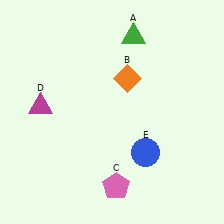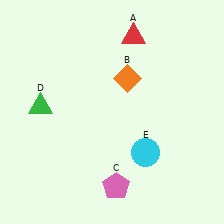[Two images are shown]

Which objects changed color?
A changed from green to red. D changed from magenta to green. E changed from blue to cyan.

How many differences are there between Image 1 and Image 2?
There are 3 differences between the two images.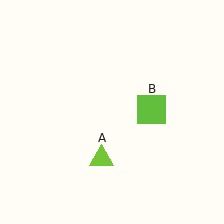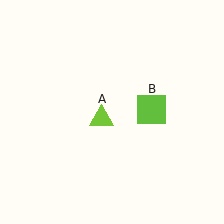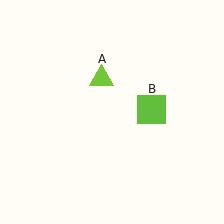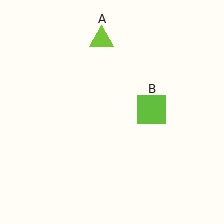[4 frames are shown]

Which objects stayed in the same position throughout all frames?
Lime square (object B) remained stationary.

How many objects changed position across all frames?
1 object changed position: lime triangle (object A).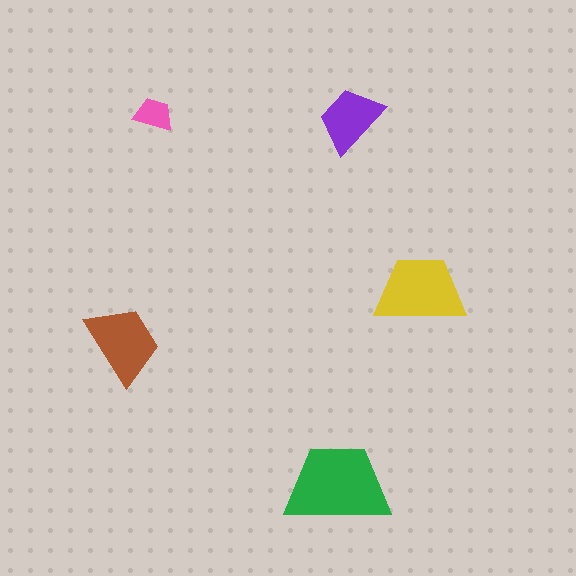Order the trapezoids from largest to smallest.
the green one, the yellow one, the brown one, the purple one, the pink one.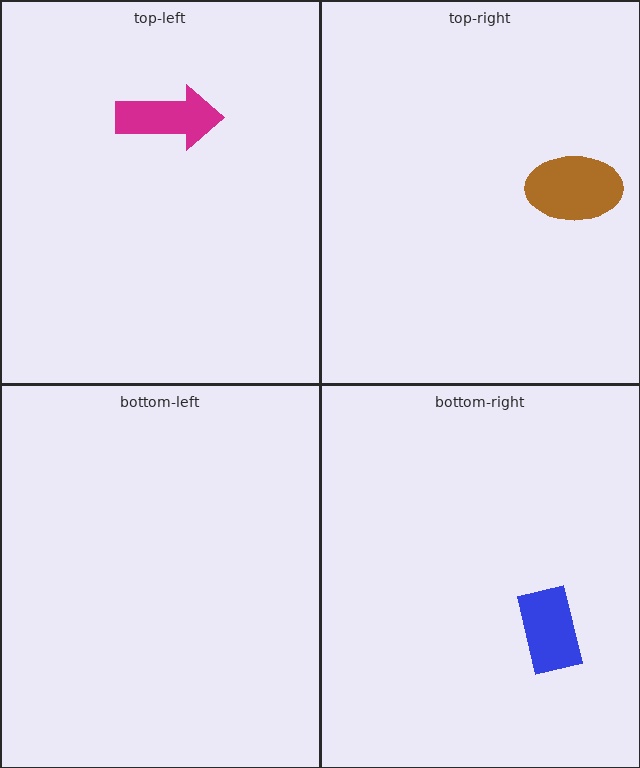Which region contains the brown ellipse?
The top-right region.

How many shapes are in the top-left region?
1.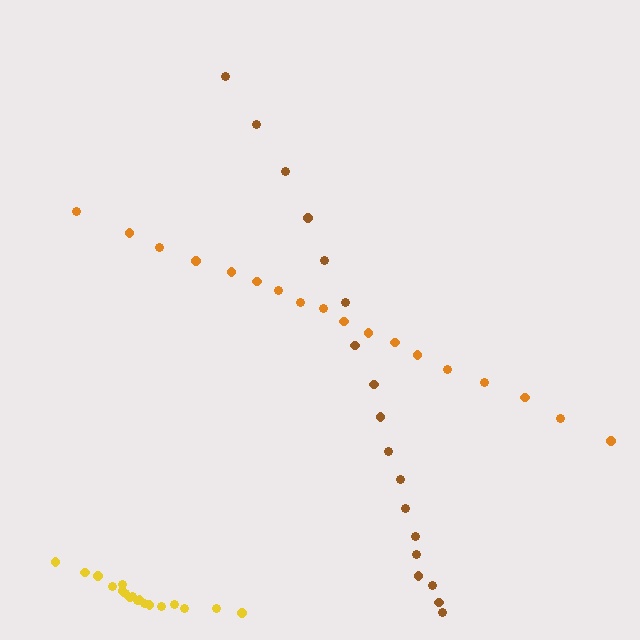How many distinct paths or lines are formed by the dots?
There are 3 distinct paths.